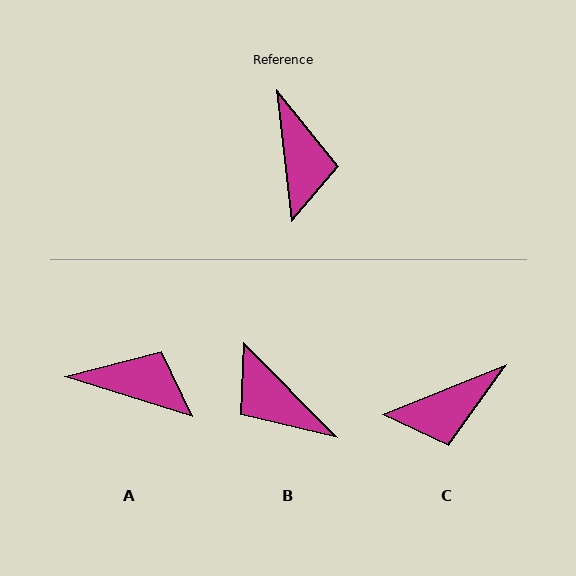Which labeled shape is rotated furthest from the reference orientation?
B, about 142 degrees away.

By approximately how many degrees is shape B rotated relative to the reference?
Approximately 142 degrees clockwise.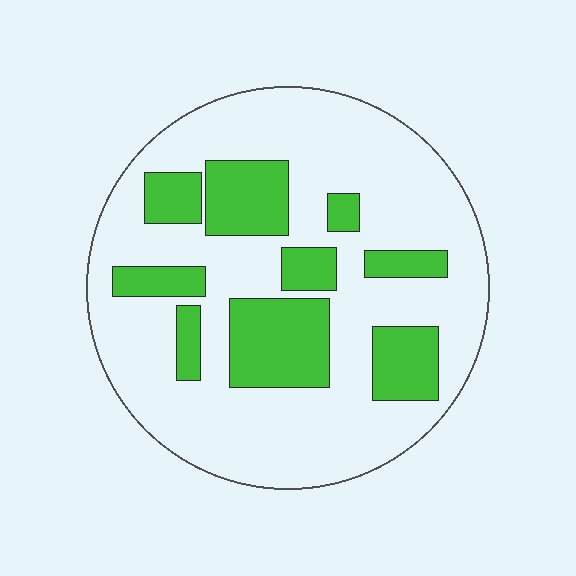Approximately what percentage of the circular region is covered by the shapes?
Approximately 25%.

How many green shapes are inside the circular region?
9.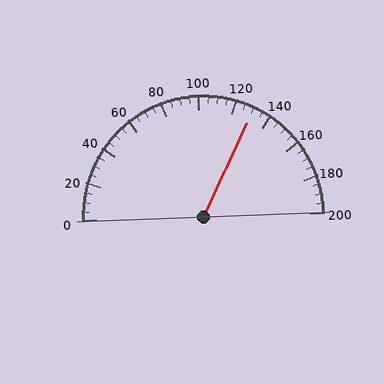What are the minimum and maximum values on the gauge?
The gauge ranges from 0 to 200.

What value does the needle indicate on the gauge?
The needle indicates approximately 130.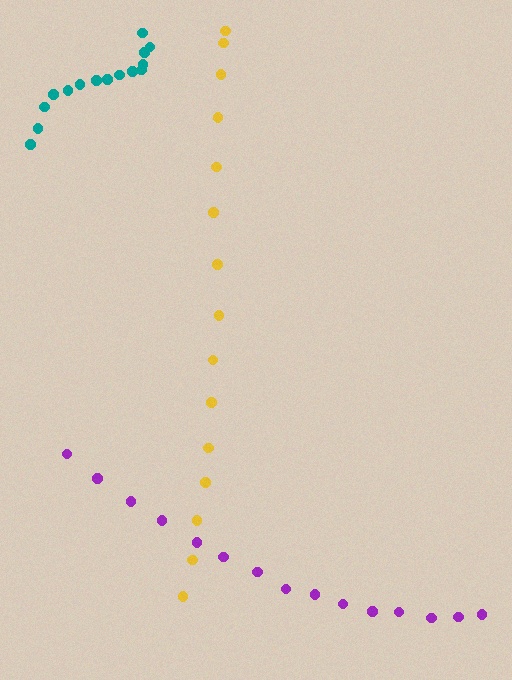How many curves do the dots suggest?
There are 3 distinct paths.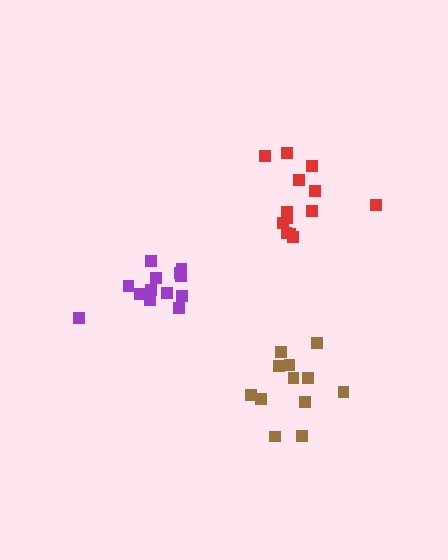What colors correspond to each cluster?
The clusters are colored: purple, red, brown.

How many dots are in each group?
Group 1: 13 dots, Group 2: 13 dots, Group 3: 12 dots (38 total).